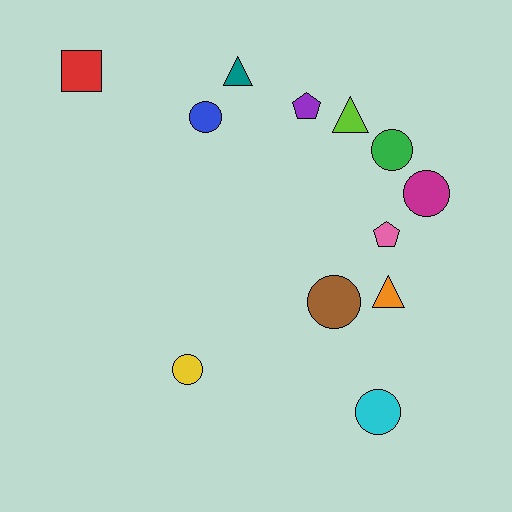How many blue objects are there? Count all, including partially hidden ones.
There is 1 blue object.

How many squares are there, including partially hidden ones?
There is 1 square.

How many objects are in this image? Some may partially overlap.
There are 12 objects.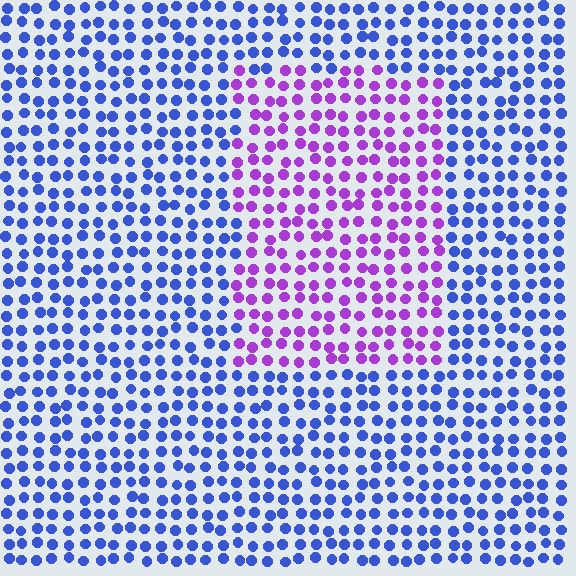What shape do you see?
I see a rectangle.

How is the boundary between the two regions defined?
The boundary is defined purely by a slight shift in hue (about 54 degrees). Spacing, size, and orientation are identical on both sides.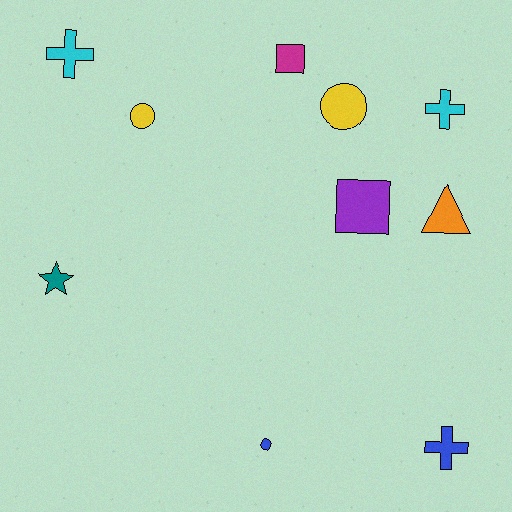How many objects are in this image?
There are 10 objects.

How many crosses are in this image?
There are 3 crosses.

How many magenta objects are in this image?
There is 1 magenta object.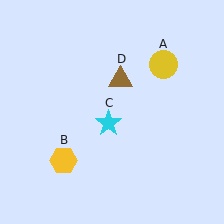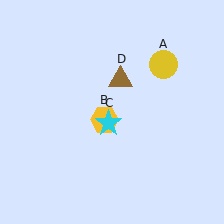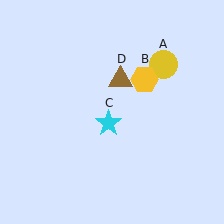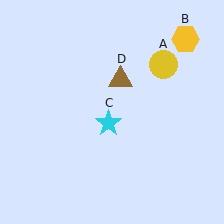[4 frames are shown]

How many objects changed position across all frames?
1 object changed position: yellow hexagon (object B).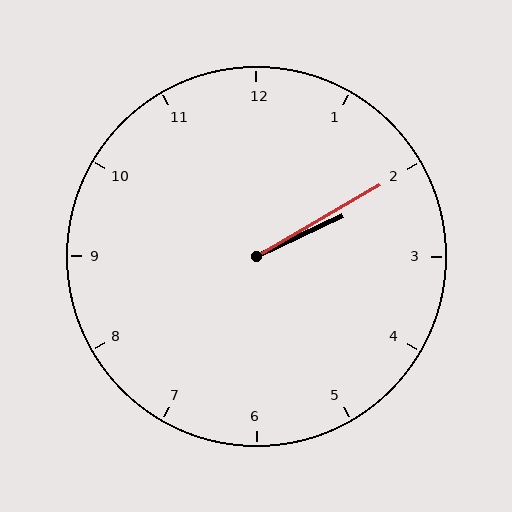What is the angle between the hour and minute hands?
Approximately 5 degrees.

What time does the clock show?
2:10.